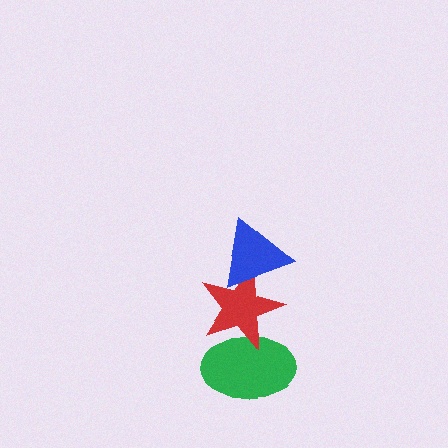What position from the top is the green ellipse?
The green ellipse is 3rd from the top.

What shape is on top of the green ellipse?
The red star is on top of the green ellipse.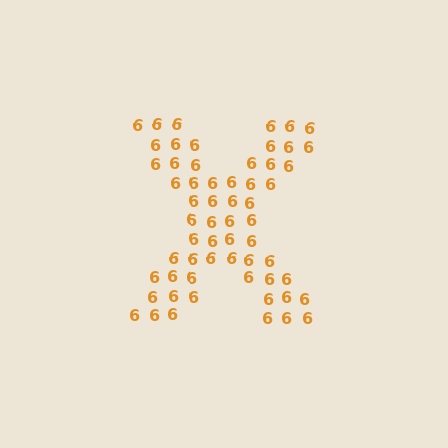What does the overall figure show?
The overall figure shows the letter X.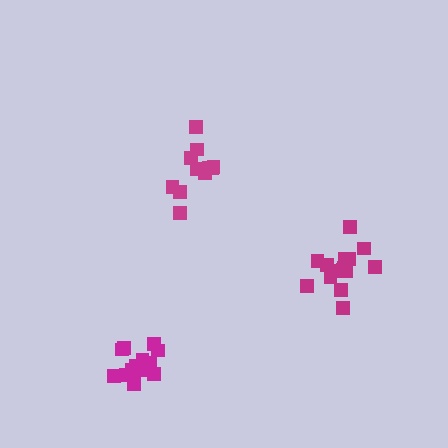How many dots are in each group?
Group 1: 13 dots, Group 2: 11 dots, Group 3: 15 dots (39 total).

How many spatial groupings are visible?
There are 3 spatial groupings.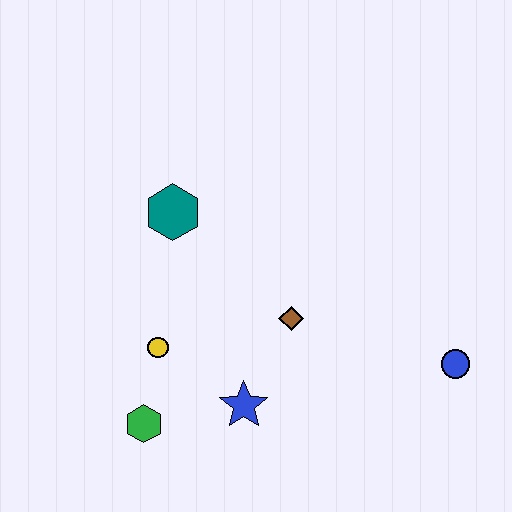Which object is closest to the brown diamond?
The blue star is closest to the brown diamond.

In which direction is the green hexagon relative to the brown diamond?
The green hexagon is to the left of the brown diamond.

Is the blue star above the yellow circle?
No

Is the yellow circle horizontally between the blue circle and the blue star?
No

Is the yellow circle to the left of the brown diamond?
Yes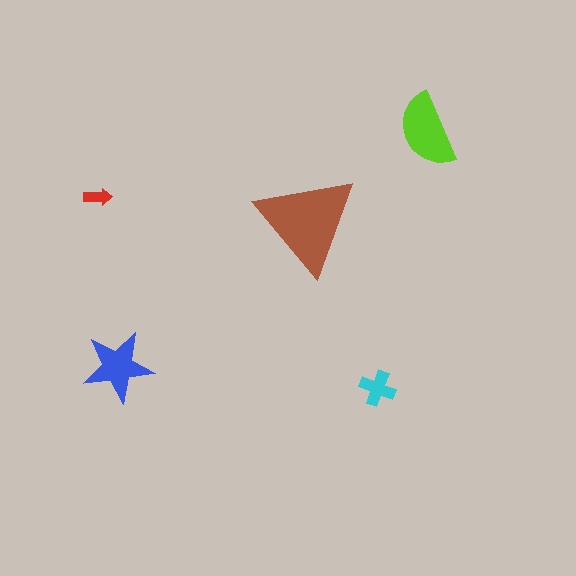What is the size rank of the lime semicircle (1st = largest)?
2nd.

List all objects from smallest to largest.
The red arrow, the cyan cross, the blue star, the lime semicircle, the brown triangle.